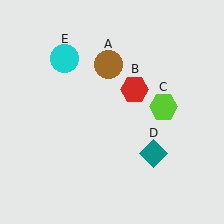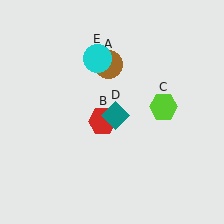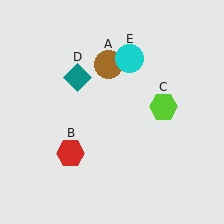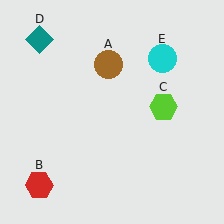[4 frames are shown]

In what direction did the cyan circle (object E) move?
The cyan circle (object E) moved right.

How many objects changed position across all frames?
3 objects changed position: red hexagon (object B), teal diamond (object D), cyan circle (object E).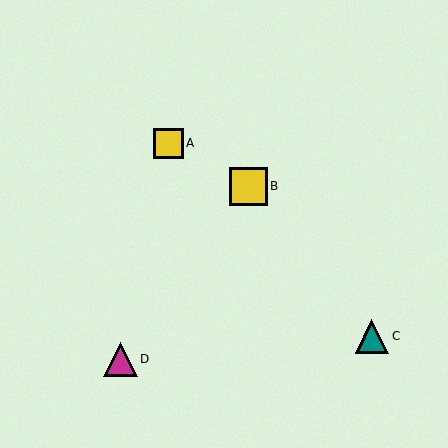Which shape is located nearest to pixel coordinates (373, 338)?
The teal triangle (labeled C) at (372, 336) is nearest to that location.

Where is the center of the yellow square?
The center of the yellow square is at (169, 143).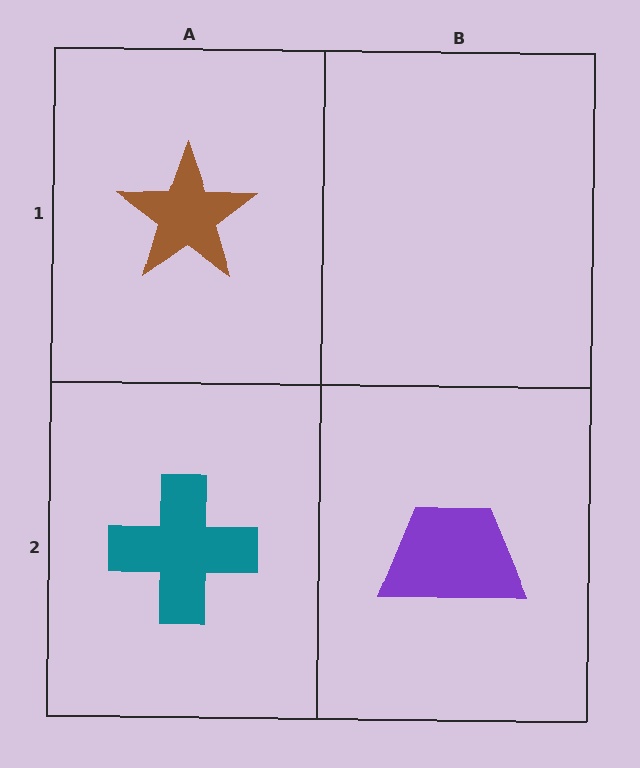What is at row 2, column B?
A purple trapezoid.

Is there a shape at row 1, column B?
No, that cell is empty.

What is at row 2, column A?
A teal cross.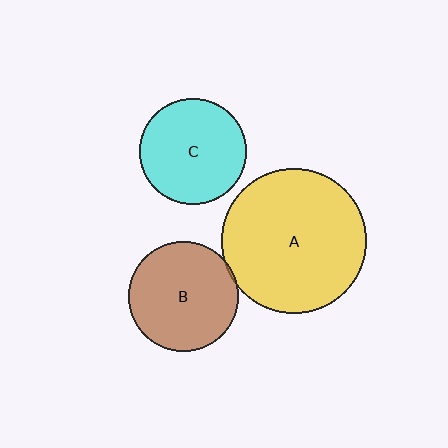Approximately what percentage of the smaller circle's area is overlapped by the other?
Approximately 5%.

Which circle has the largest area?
Circle A (yellow).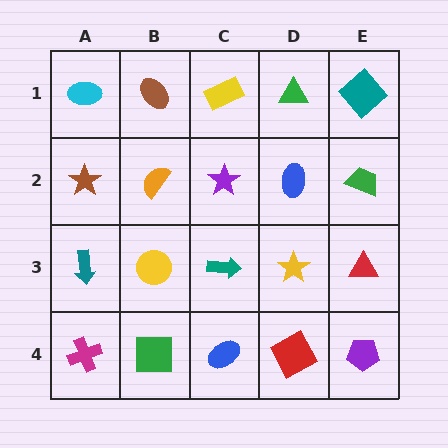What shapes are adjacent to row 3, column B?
An orange semicircle (row 2, column B), a green square (row 4, column B), a teal arrow (row 3, column A), a teal arrow (row 3, column C).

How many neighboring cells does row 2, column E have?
3.